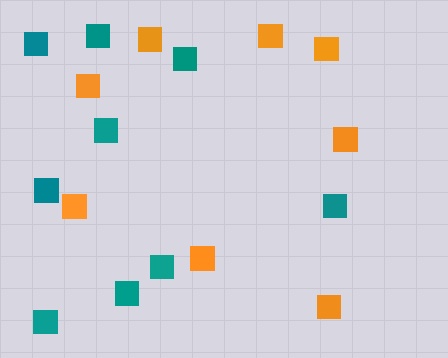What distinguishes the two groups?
There are 2 groups: one group of teal squares (9) and one group of orange squares (8).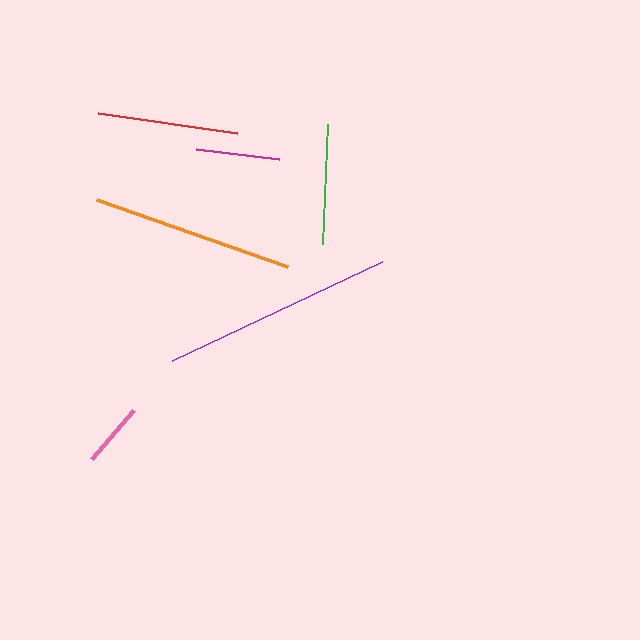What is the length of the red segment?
The red segment is approximately 140 pixels long.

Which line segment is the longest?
The purple line is the longest at approximately 232 pixels.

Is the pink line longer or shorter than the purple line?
The purple line is longer than the pink line.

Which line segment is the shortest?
The pink line is the shortest at approximately 65 pixels.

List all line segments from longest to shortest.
From longest to shortest: purple, orange, red, green, magenta, pink.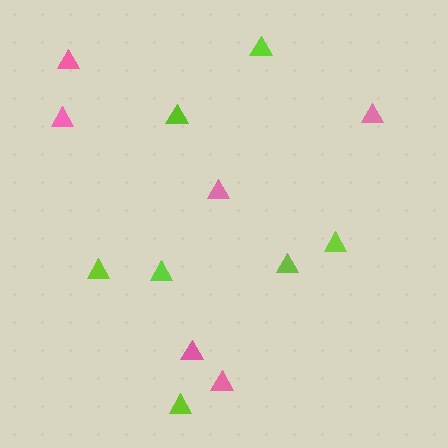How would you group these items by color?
There are 2 groups: one group of pink triangles (6) and one group of lime triangles (7).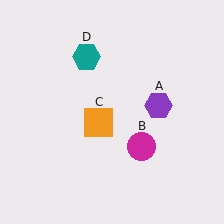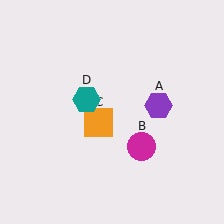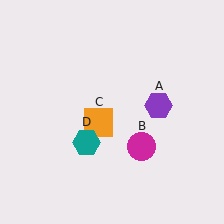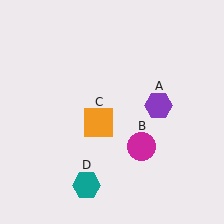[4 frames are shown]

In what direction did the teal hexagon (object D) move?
The teal hexagon (object D) moved down.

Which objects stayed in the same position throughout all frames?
Purple hexagon (object A) and magenta circle (object B) and orange square (object C) remained stationary.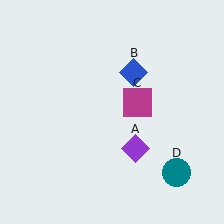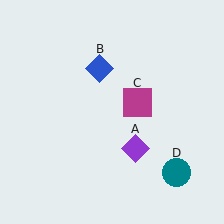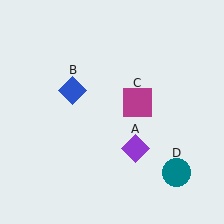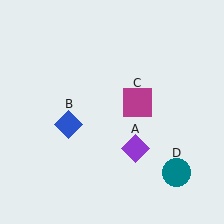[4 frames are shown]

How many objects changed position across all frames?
1 object changed position: blue diamond (object B).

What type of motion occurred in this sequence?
The blue diamond (object B) rotated counterclockwise around the center of the scene.